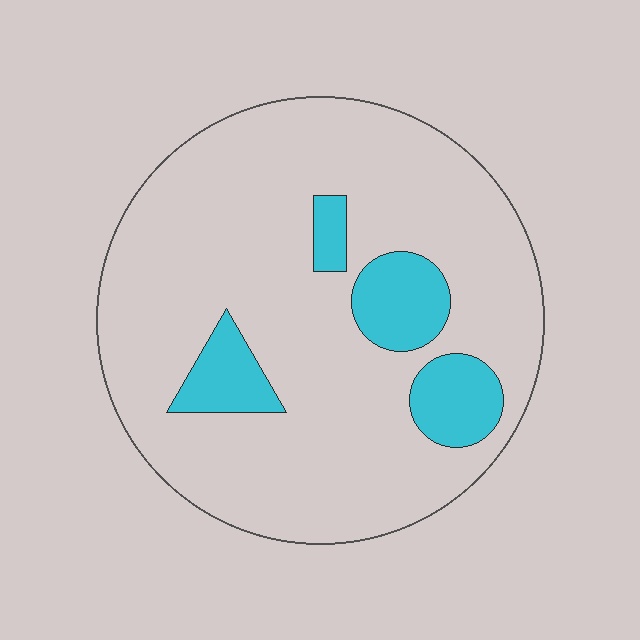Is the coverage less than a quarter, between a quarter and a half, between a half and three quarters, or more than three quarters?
Less than a quarter.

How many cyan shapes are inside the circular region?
4.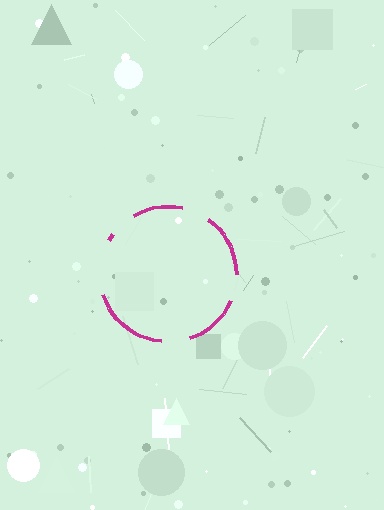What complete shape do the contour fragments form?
The contour fragments form a circle.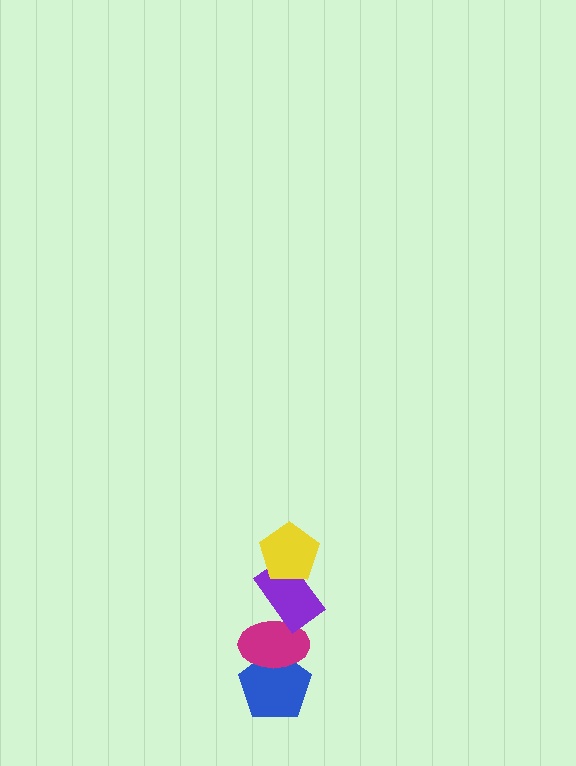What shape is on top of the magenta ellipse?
The purple rectangle is on top of the magenta ellipse.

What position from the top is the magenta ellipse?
The magenta ellipse is 3rd from the top.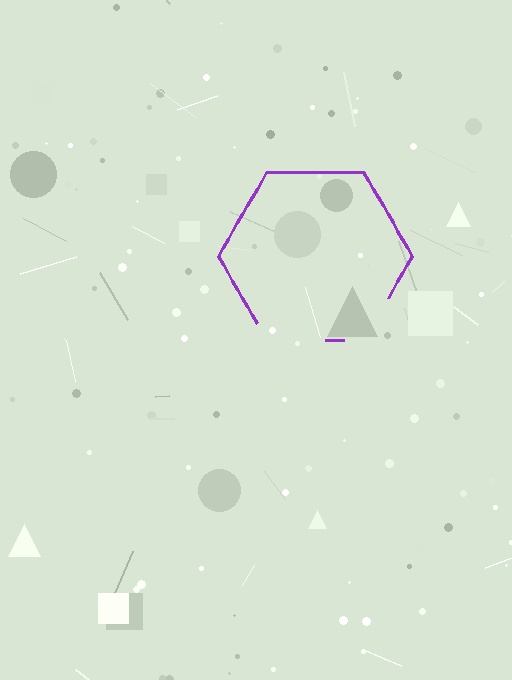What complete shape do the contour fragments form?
The contour fragments form a hexagon.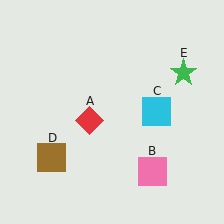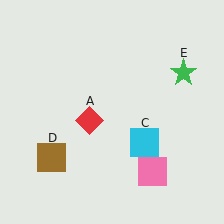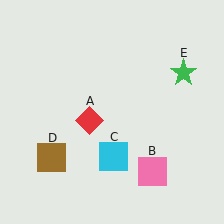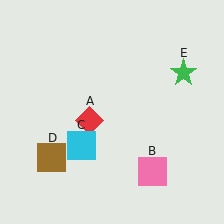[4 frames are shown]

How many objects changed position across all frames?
1 object changed position: cyan square (object C).